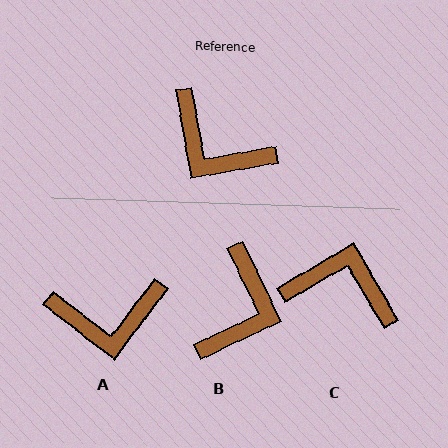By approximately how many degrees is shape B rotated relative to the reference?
Approximately 106 degrees counter-clockwise.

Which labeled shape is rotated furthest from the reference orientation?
C, about 160 degrees away.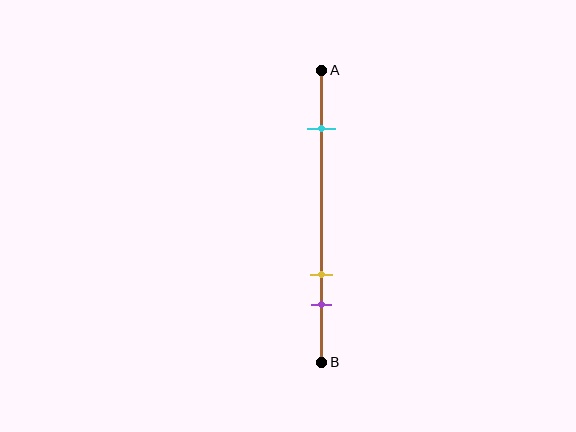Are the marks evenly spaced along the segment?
No, the marks are not evenly spaced.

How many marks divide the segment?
There are 3 marks dividing the segment.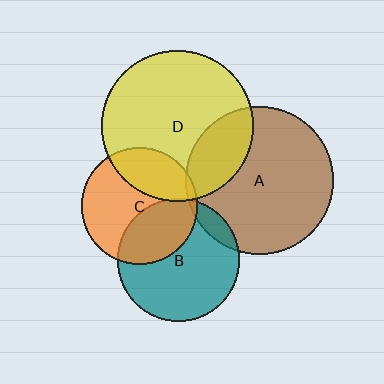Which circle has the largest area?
Circle D (yellow).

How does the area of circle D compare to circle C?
Approximately 1.7 times.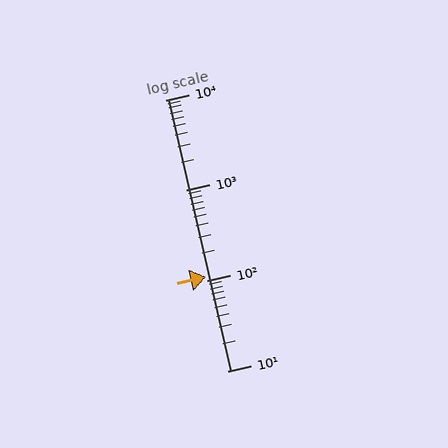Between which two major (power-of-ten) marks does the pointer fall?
The pointer is between 100 and 1000.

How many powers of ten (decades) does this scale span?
The scale spans 3 decades, from 10 to 10000.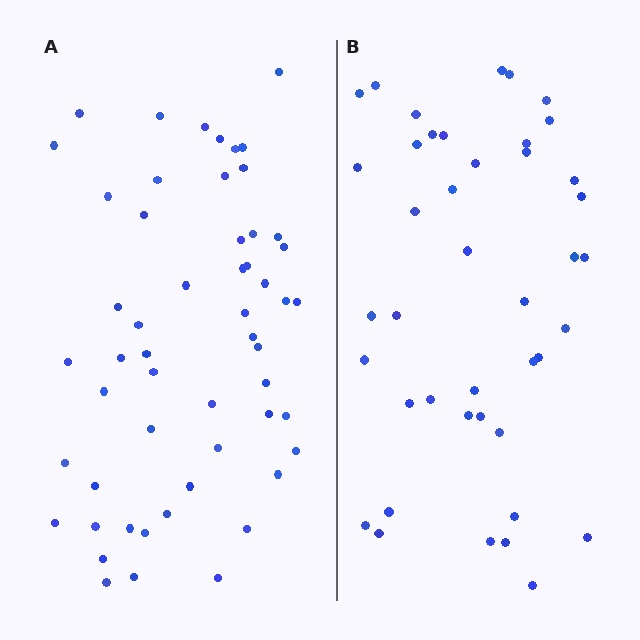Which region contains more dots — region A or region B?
Region A (the left region) has more dots.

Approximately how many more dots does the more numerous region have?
Region A has roughly 12 or so more dots than region B.